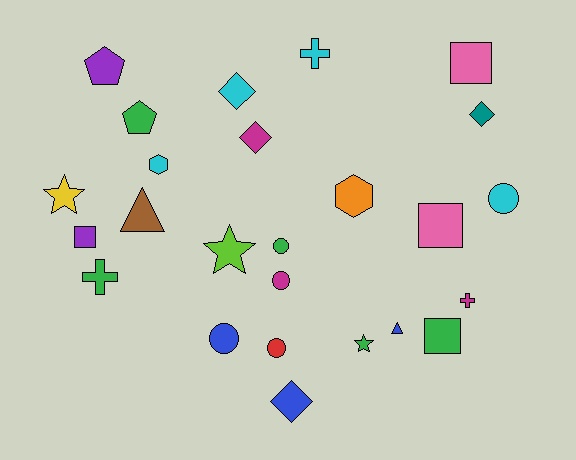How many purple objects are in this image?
There are 2 purple objects.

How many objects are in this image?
There are 25 objects.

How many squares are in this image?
There are 4 squares.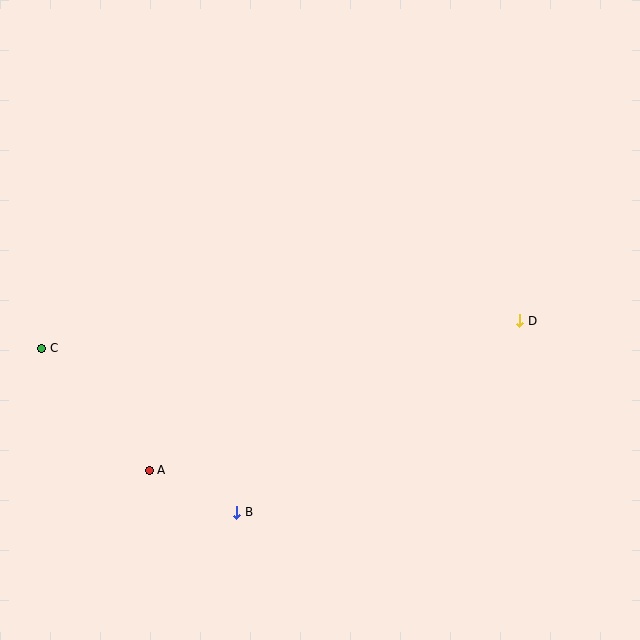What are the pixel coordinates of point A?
Point A is at (149, 470).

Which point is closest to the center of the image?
Point D at (520, 321) is closest to the center.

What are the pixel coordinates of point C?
Point C is at (42, 348).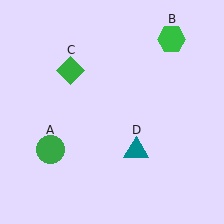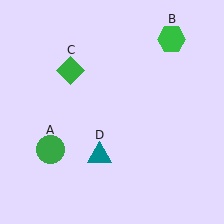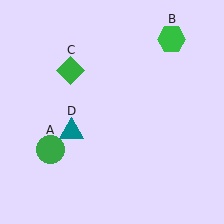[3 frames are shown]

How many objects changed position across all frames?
1 object changed position: teal triangle (object D).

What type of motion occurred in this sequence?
The teal triangle (object D) rotated clockwise around the center of the scene.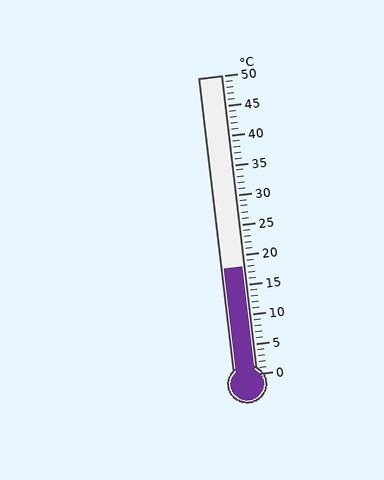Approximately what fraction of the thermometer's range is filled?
The thermometer is filled to approximately 35% of its range.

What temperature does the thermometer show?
The thermometer shows approximately 18°C.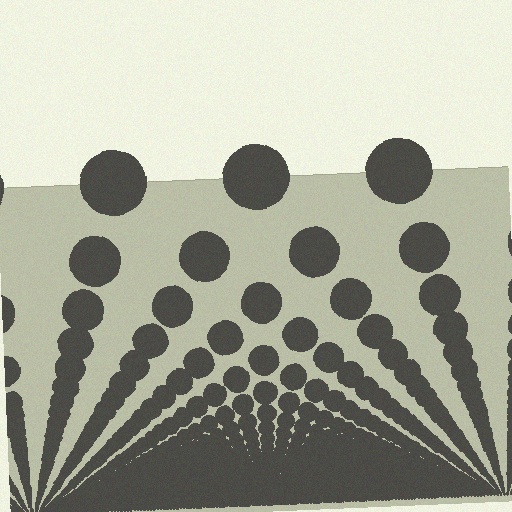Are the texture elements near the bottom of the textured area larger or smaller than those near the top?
Smaller. The gradient is inverted — elements near the bottom are smaller and denser.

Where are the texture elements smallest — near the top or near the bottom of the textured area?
Near the bottom.